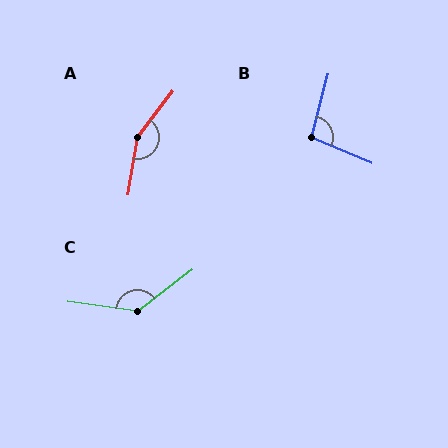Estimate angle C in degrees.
Approximately 135 degrees.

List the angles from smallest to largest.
B (98°), C (135°), A (152°).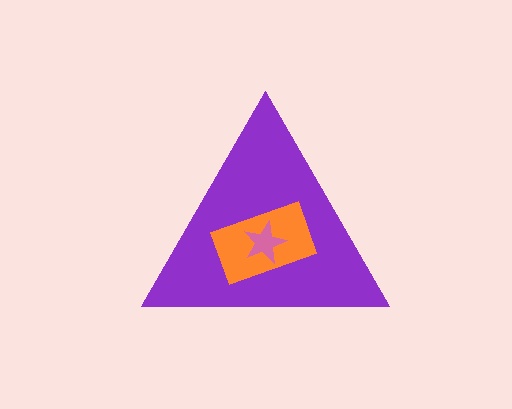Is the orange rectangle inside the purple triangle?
Yes.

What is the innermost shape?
The pink star.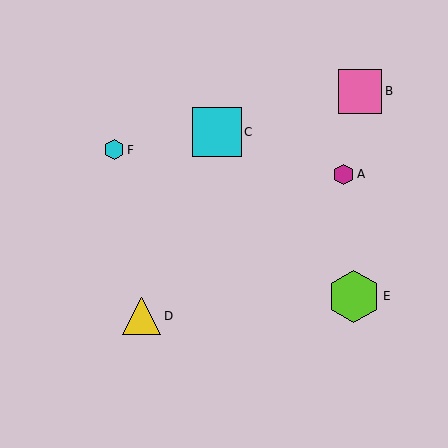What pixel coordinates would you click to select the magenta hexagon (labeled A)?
Click at (343, 174) to select the magenta hexagon A.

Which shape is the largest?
The lime hexagon (labeled E) is the largest.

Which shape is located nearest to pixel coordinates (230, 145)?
The cyan square (labeled C) at (217, 132) is nearest to that location.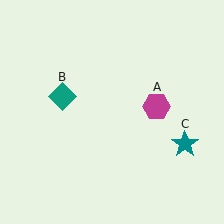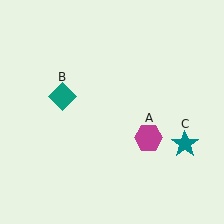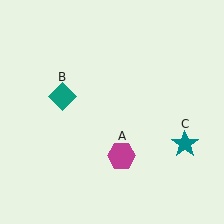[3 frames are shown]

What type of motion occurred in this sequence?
The magenta hexagon (object A) rotated clockwise around the center of the scene.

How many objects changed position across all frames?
1 object changed position: magenta hexagon (object A).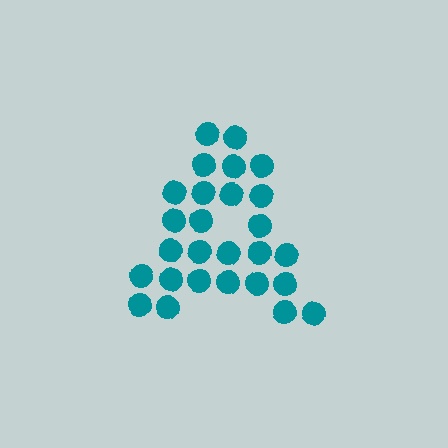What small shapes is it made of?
It is made of small circles.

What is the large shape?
The large shape is the letter A.